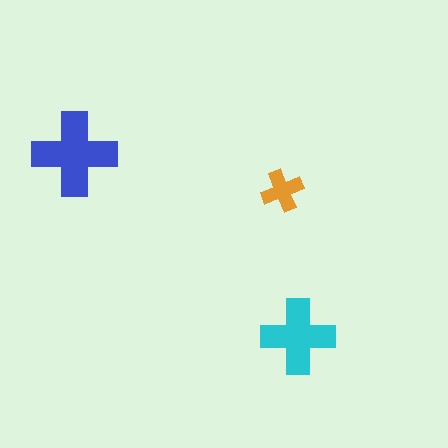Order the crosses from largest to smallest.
the blue one, the cyan one, the orange one.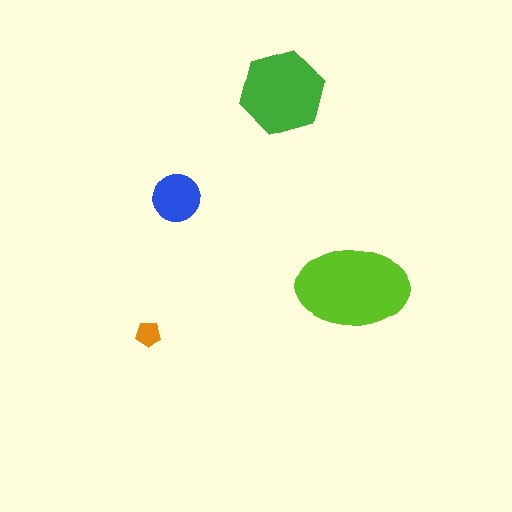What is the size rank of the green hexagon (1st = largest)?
2nd.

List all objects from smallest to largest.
The orange pentagon, the blue circle, the green hexagon, the lime ellipse.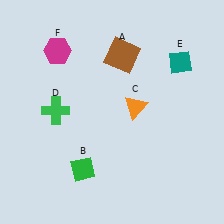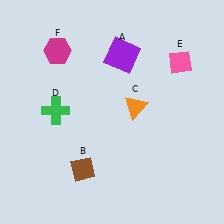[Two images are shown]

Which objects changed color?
A changed from brown to purple. B changed from green to brown. E changed from teal to pink.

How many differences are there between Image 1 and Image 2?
There are 3 differences between the two images.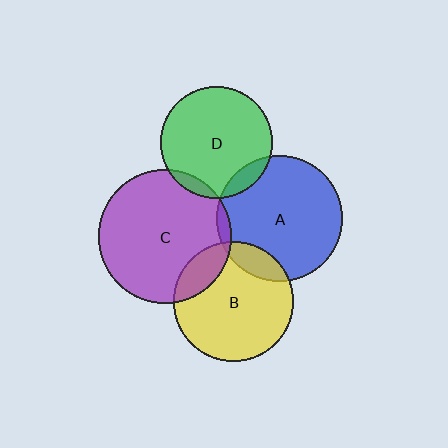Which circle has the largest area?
Circle C (purple).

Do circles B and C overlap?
Yes.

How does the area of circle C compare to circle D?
Approximately 1.4 times.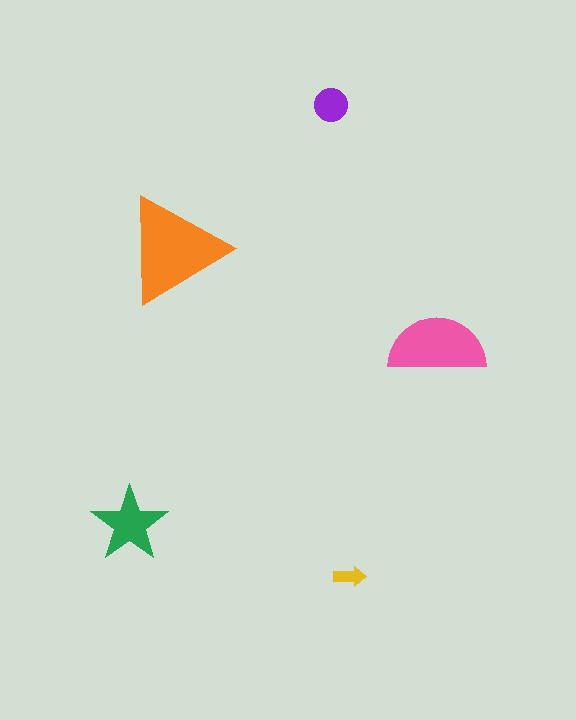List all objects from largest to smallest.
The orange triangle, the pink semicircle, the green star, the purple circle, the yellow arrow.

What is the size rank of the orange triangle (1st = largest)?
1st.